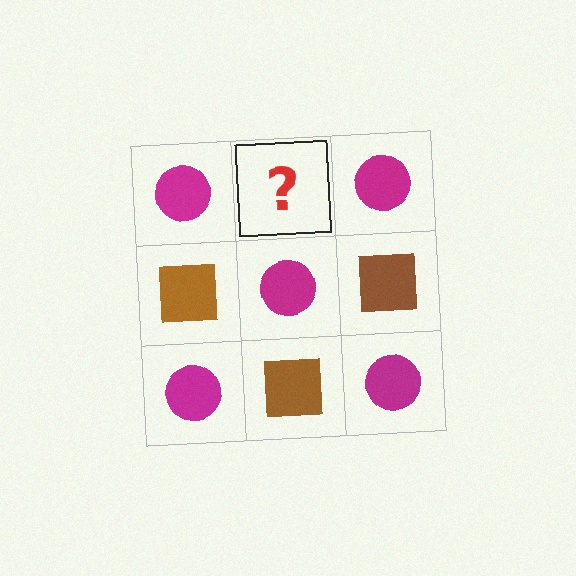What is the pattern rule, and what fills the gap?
The rule is that it alternates magenta circle and brown square in a checkerboard pattern. The gap should be filled with a brown square.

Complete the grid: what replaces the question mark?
The question mark should be replaced with a brown square.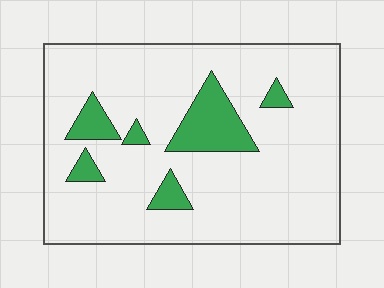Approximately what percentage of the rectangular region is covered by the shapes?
Approximately 15%.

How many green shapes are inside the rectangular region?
6.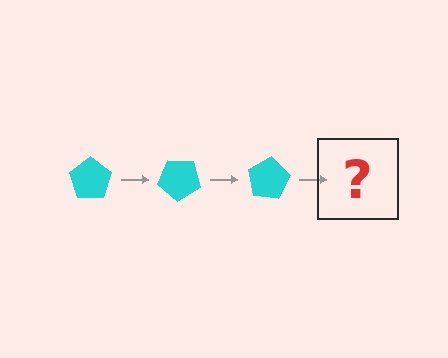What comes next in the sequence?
The next element should be a cyan pentagon rotated 120 degrees.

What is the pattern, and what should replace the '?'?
The pattern is that the pentagon rotates 40 degrees each step. The '?' should be a cyan pentagon rotated 120 degrees.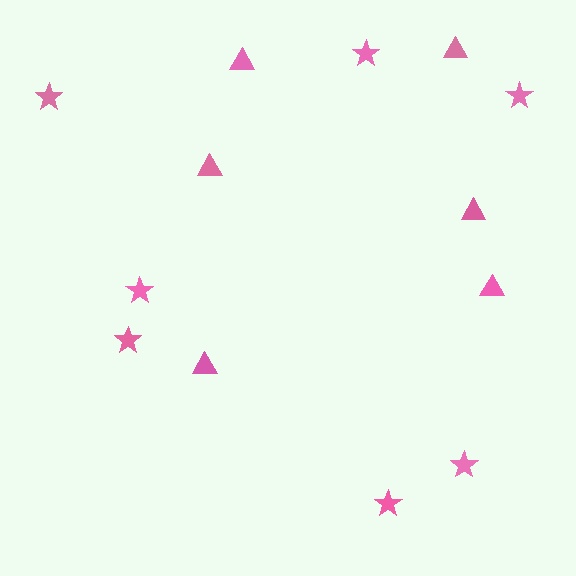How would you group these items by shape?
There are 2 groups: one group of stars (7) and one group of triangles (6).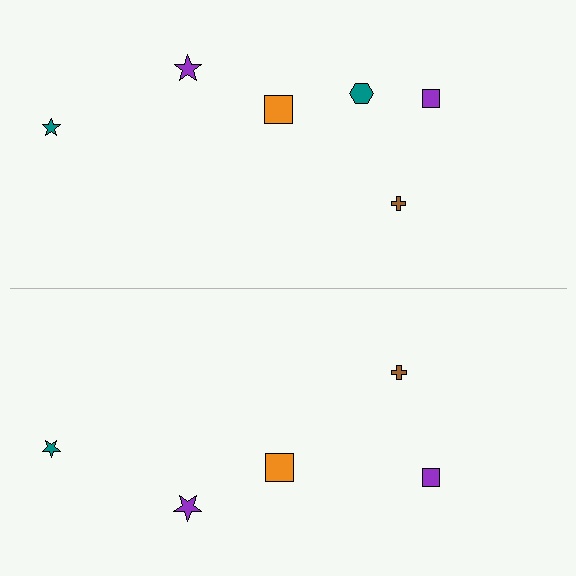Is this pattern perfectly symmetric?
No, the pattern is not perfectly symmetric. A teal hexagon is missing from the bottom side.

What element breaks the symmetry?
A teal hexagon is missing from the bottom side.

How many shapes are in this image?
There are 11 shapes in this image.